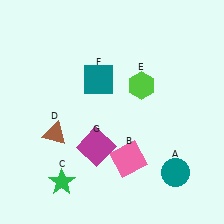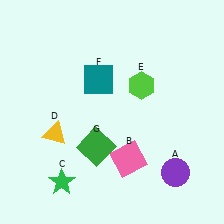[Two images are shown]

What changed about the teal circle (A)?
In Image 1, A is teal. In Image 2, it changed to purple.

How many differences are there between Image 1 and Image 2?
There are 3 differences between the two images.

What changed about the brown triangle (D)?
In Image 1, D is brown. In Image 2, it changed to yellow.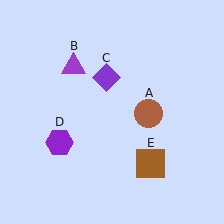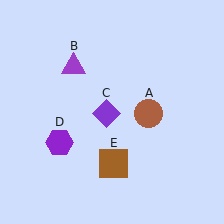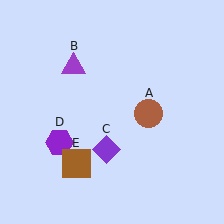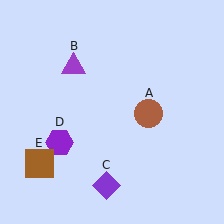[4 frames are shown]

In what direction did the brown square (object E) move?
The brown square (object E) moved left.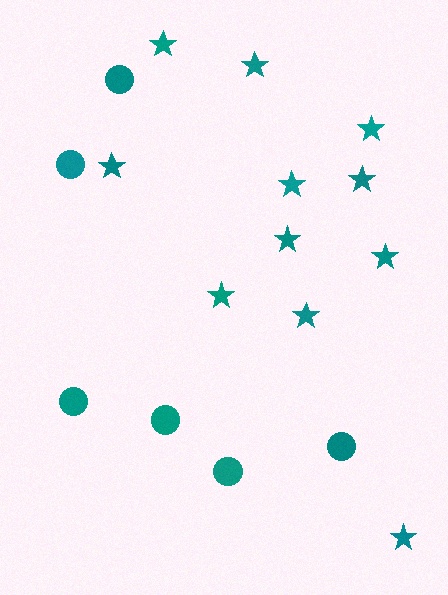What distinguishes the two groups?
There are 2 groups: one group of circles (6) and one group of stars (11).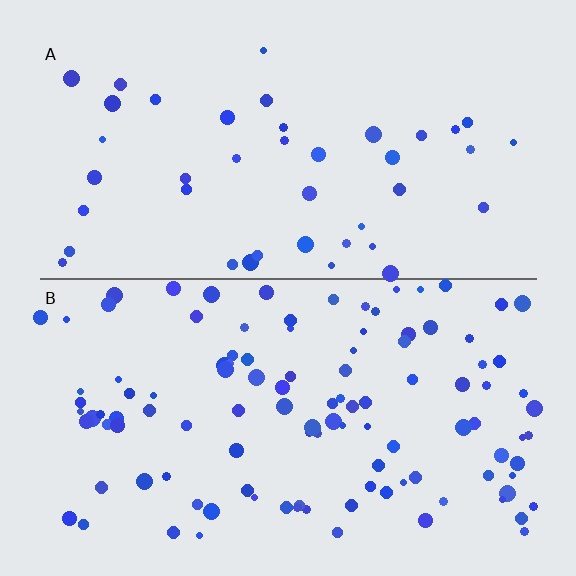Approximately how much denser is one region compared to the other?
Approximately 2.7× — region B over region A.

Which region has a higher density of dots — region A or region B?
B (the bottom).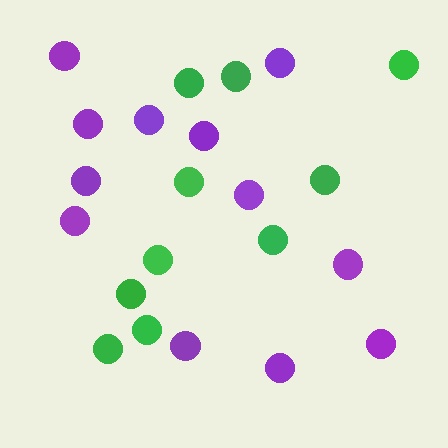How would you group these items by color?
There are 2 groups: one group of purple circles (12) and one group of green circles (10).